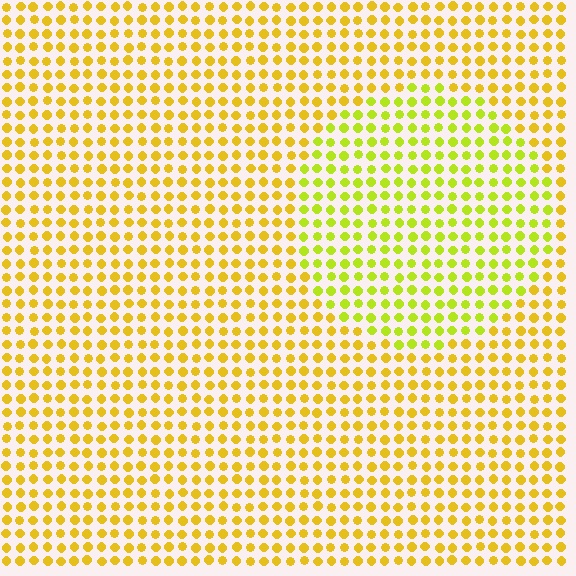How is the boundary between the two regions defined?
The boundary is defined purely by a slight shift in hue (about 27 degrees). Spacing, size, and orientation are identical on both sides.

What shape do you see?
I see a circle.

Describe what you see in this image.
The image is filled with small yellow elements in a uniform arrangement. A circle-shaped region is visible where the elements are tinted to a slightly different hue, forming a subtle color boundary.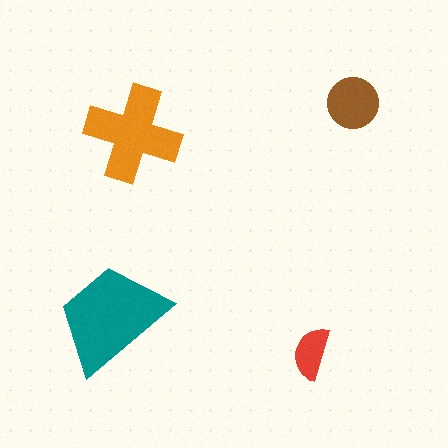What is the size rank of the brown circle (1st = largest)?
3rd.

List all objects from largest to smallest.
The teal trapezoid, the orange cross, the brown circle, the red semicircle.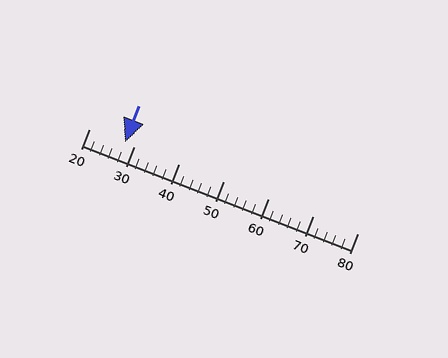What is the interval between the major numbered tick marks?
The major tick marks are spaced 10 units apart.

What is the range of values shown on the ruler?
The ruler shows values from 20 to 80.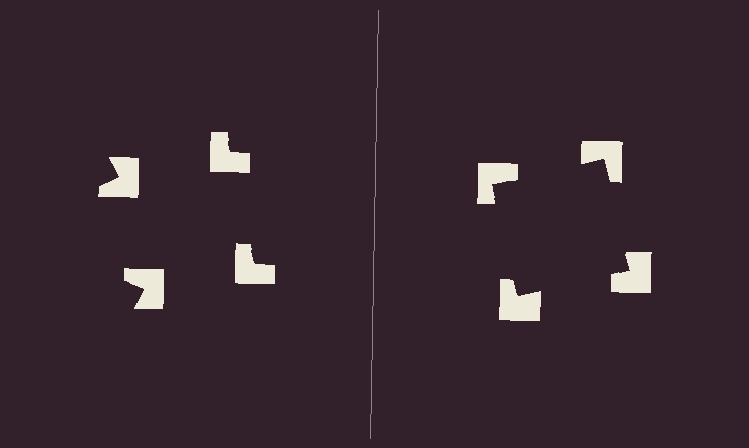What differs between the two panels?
The notched squares are positioned identically on both sides; only the wedge orientations differ. On the right they align to a square; on the left they are misaligned.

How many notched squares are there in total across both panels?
8 — 4 on each side.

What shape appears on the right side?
An illusory square.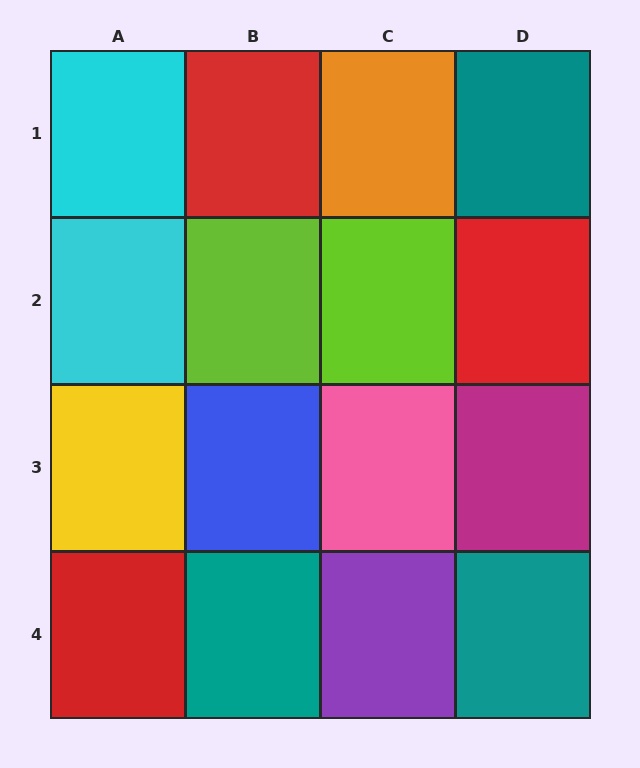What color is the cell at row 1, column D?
Teal.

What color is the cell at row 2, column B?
Lime.